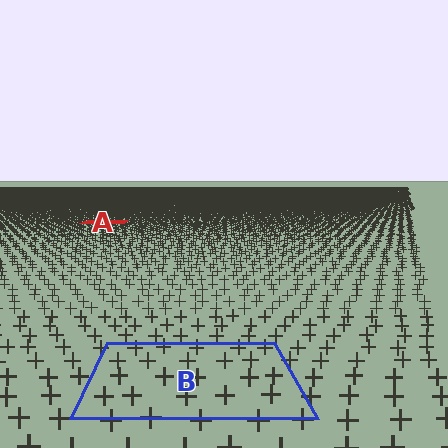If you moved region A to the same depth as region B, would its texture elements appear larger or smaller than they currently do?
They would appear larger. At a closer depth, the same texture elements are projected at a bigger on-screen size.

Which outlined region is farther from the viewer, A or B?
Region A is farther from the viewer — the texture elements inside it appear smaller and more densely packed.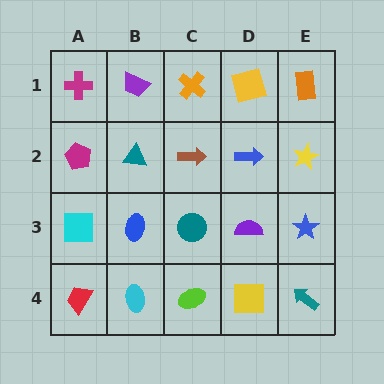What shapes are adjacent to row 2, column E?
An orange rectangle (row 1, column E), a blue star (row 3, column E), a blue arrow (row 2, column D).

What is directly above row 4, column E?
A blue star.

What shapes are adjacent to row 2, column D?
A yellow square (row 1, column D), a purple semicircle (row 3, column D), a brown arrow (row 2, column C), a yellow star (row 2, column E).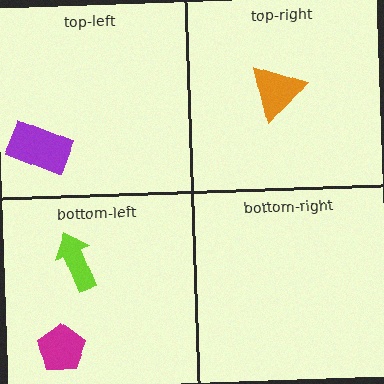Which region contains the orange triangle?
The top-right region.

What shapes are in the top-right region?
The orange triangle.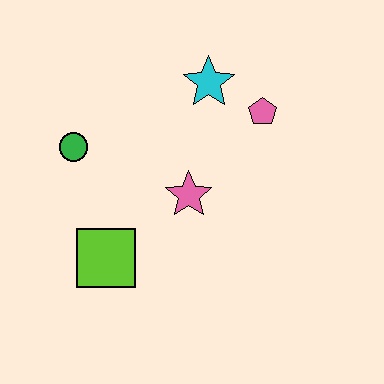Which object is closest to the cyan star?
The pink pentagon is closest to the cyan star.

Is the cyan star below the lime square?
No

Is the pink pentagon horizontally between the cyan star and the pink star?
No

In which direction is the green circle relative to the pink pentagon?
The green circle is to the left of the pink pentagon.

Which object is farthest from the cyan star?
The lime square is farthest from the cyan star.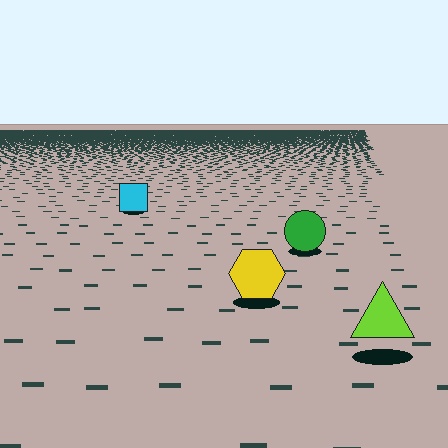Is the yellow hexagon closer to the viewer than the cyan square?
Yes. The yellow hexagon is closer — you can tell from the texture gradient: the ground texture is coarser near it.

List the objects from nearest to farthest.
From nearest to farthest: the lime triangle, the yellow hexagon, the green circle, the cyan square.